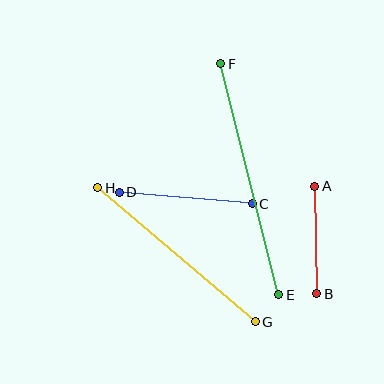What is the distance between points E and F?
The distance is approximately 239 pixels.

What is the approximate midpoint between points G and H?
The midpoint is at approximately (176, 255) pixels.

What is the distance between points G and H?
The distance is approximately 207 pixels.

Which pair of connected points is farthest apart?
Points E and F are farthest apart.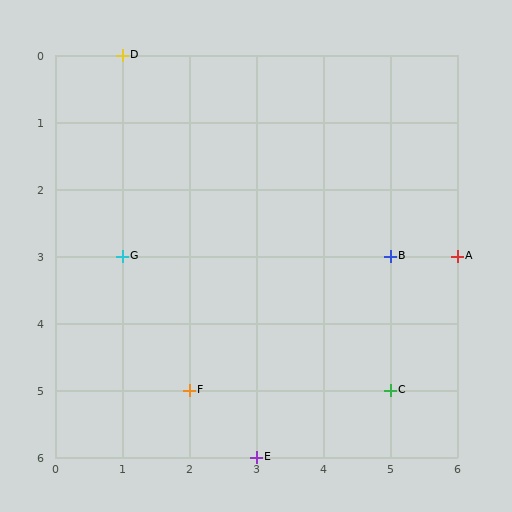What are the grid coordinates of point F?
Point F is at grid coordinates (2, 5).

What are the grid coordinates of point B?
Point B is at grid coordinates (5, 3).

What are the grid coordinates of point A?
Point A is at grid coordinates (6, 3).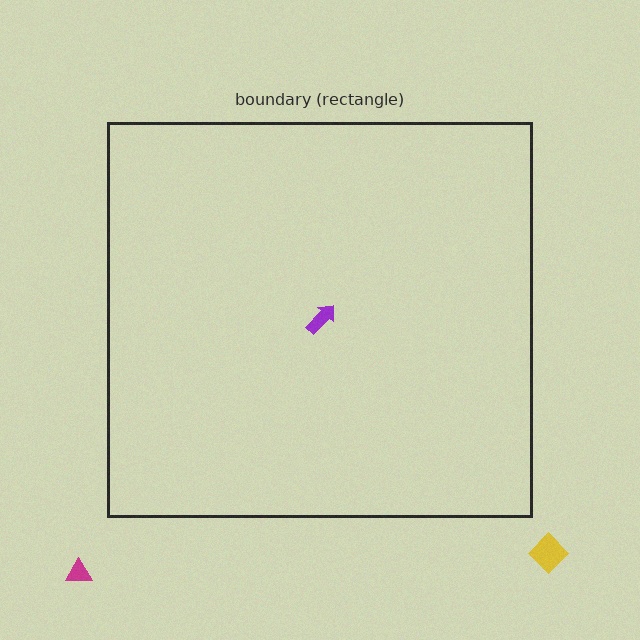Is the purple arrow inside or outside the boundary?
Inside.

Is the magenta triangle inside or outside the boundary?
Outside.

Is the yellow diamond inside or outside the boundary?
Outside.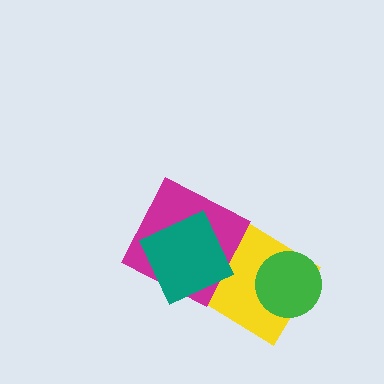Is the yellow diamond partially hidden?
Yes, it is partially covered by another shape.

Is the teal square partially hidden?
No, no other shape covers it.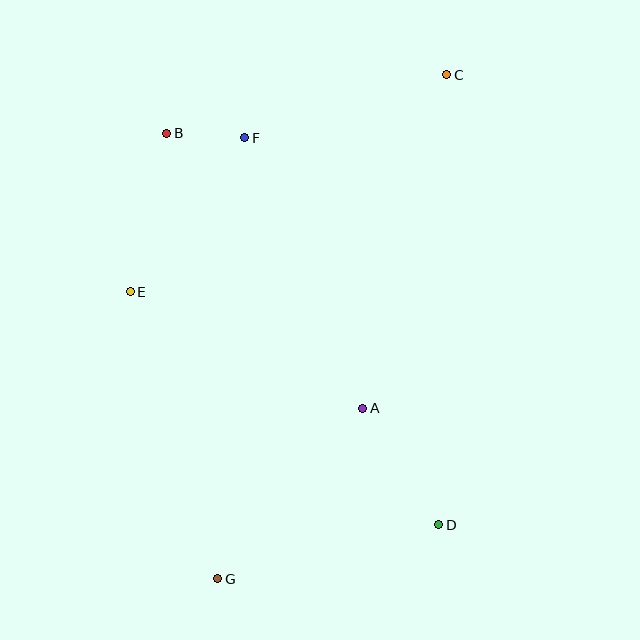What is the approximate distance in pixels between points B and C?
The distance between B and C is approximately 286 pixels.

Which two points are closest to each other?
Points B and F are closest to each other.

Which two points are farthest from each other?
Points C and G are farthest from each other.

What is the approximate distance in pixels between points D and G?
The distance between D and G is approximately 228 pixels.